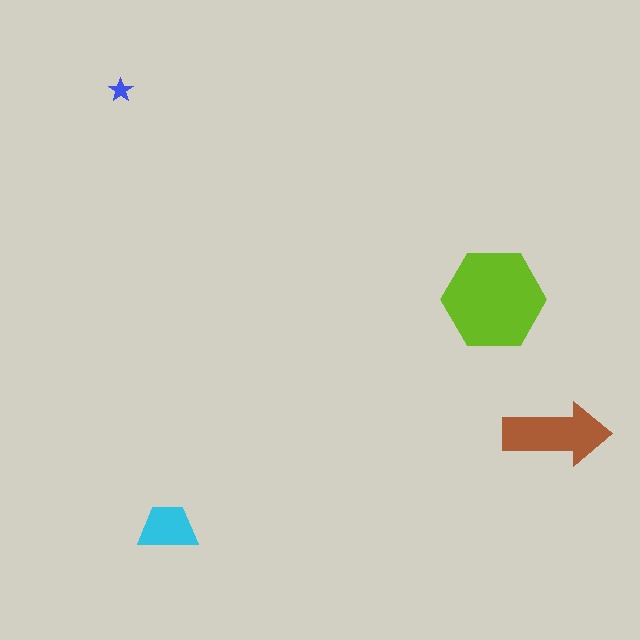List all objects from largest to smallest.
The lime hexagon, the brown arrow, the cyan trapezoid, the blue star.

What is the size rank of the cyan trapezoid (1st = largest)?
3rd.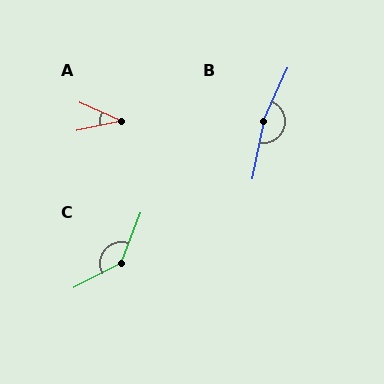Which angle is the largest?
B, at approximately 167 degrees.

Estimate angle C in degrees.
Approximately 138 degrees.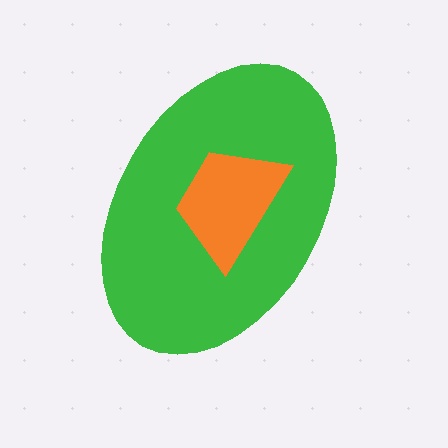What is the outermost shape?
The green ellipse.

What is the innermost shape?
The orange trapezoid.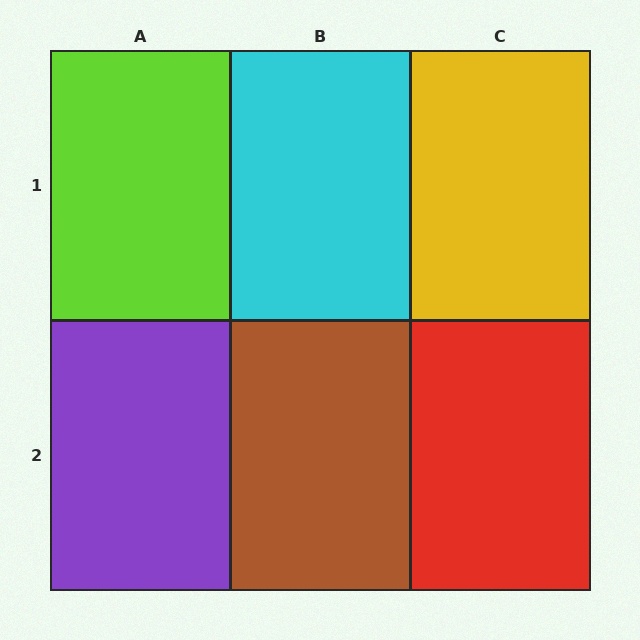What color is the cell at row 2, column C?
Red.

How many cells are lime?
1 cell is lime.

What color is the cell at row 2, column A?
Purple.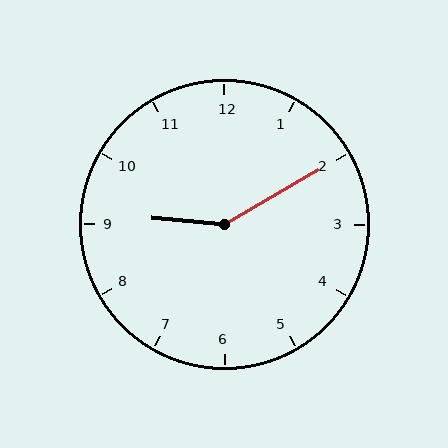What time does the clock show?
9:10.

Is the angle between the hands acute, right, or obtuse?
It is obtuse.